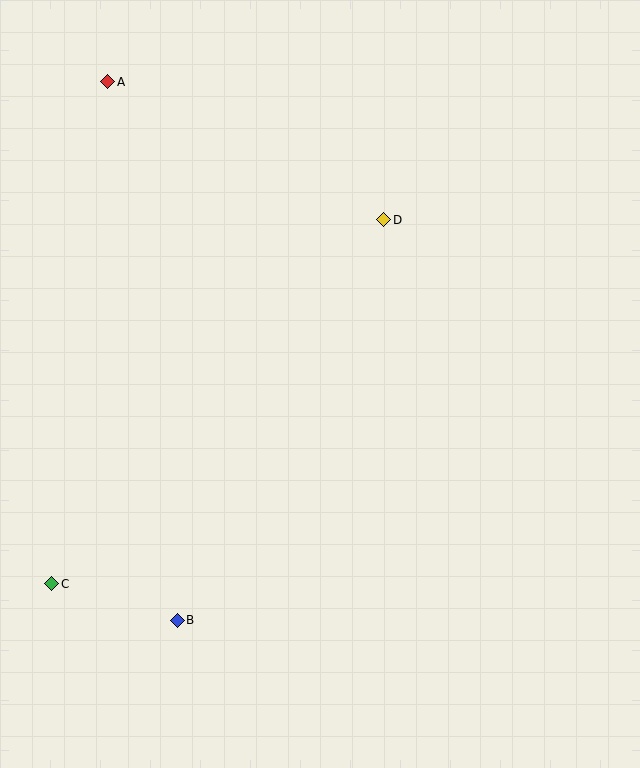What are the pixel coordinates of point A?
Point A is at (108, 82).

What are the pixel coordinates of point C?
Point C is at (52, 584).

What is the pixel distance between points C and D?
The distance between C and D is 492 pixels.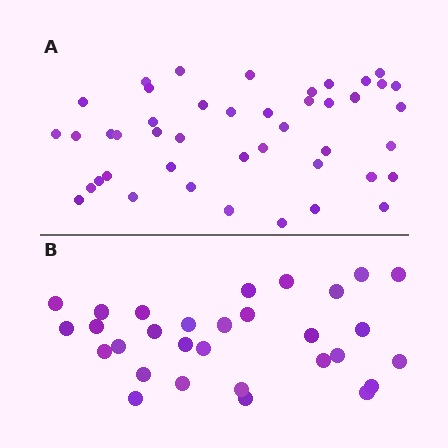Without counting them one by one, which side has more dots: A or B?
Region A (the top region) has more dots.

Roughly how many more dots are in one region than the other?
Region A has approximately 15 more dots than region B.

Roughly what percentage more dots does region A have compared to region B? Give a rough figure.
About 45% more.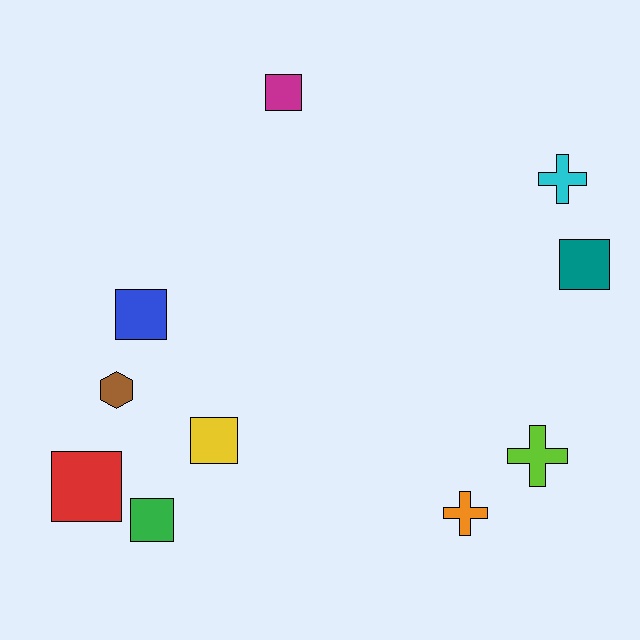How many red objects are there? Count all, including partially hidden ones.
There is 1 red object.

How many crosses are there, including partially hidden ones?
There are 3 crosses.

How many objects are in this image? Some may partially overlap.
There are 10 objects.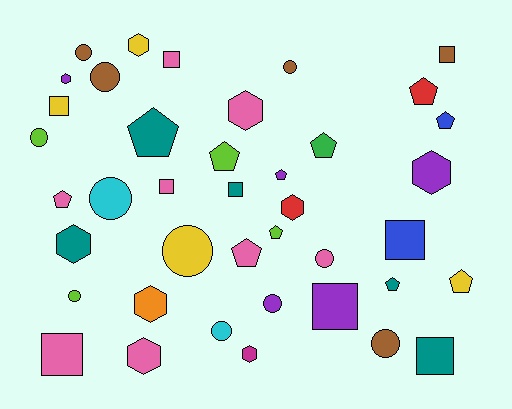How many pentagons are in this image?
There are 11 pentagons.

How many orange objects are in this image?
There is 1 orange object.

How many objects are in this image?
There are 40 objects.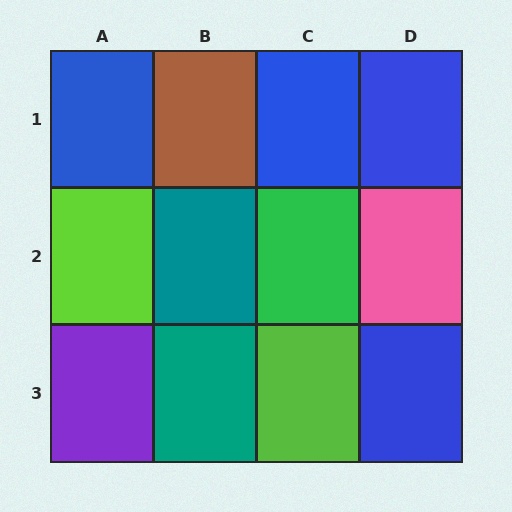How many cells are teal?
2 cells are teal.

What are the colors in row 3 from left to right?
Purple, teal, lime, blue.